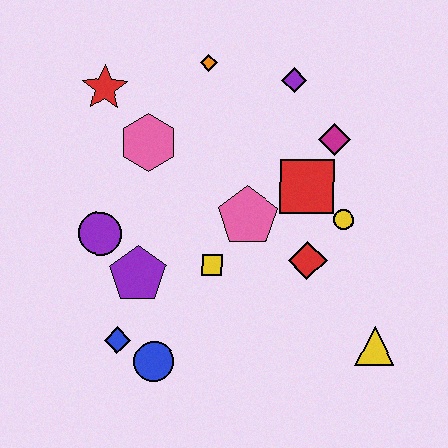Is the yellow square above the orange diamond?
No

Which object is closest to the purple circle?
The purple pentagon is closest to the purple circle.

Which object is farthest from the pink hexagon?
The yellow triangle is farthest from the pink hexagon.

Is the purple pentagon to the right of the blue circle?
No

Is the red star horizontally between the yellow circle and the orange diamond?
No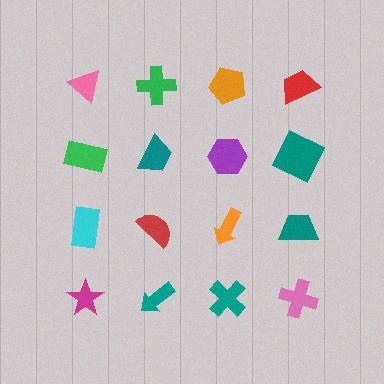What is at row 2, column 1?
A green rectangle.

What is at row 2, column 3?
A purple hexagon.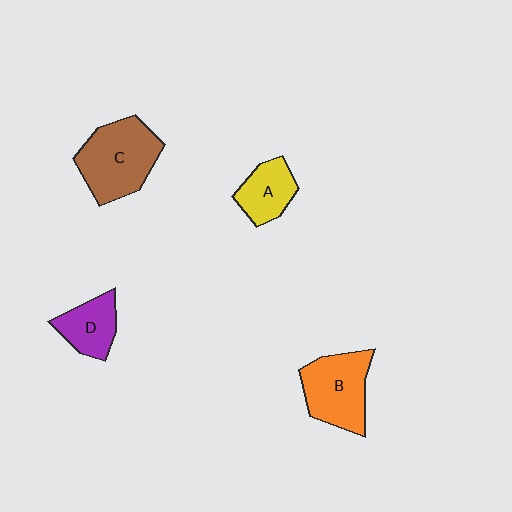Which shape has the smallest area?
Shape A (yellow).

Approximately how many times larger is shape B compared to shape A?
Approximately 1.6 times.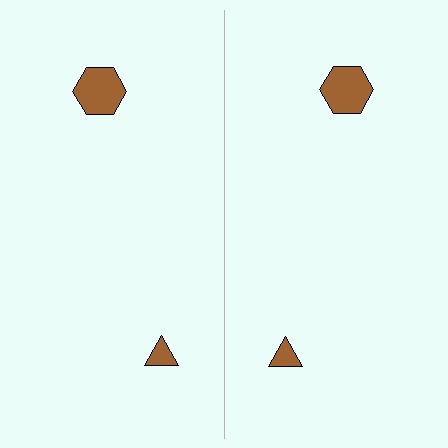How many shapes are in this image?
There are 4 shapes in this image.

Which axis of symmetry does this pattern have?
The pattern has a vertical axis of symmetry running through the center of the image.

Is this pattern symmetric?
Yes, this pattern has bilateral (reflection) symmetry.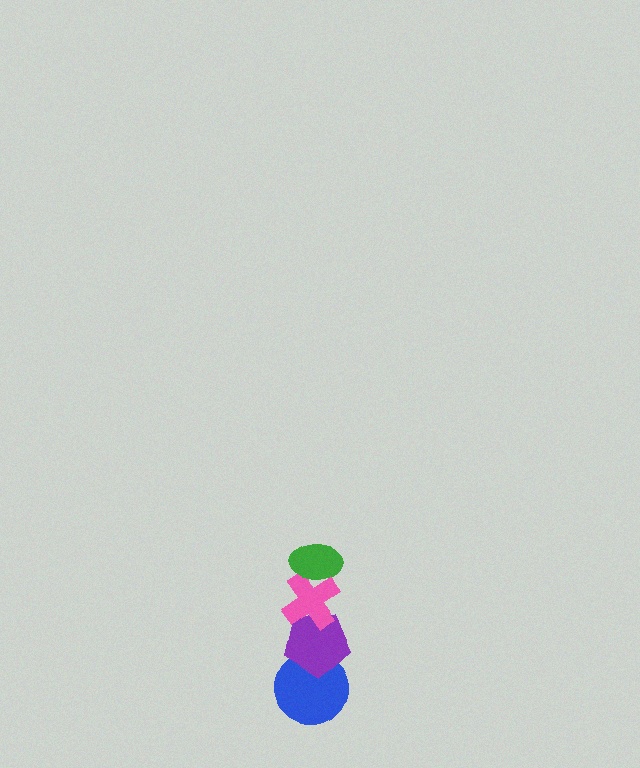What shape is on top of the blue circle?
The purple pentagon is on top of the blue circle.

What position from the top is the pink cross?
The pink cross is 2nd from the top.